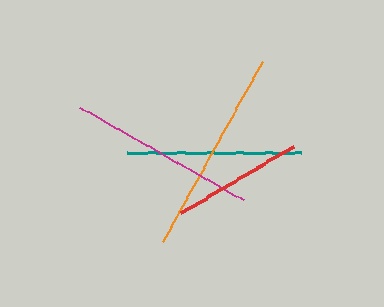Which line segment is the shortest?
The red line is the shortest at approximately 132 pixels.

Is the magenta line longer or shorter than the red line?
The magenta line is longer than the red line.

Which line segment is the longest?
The orange line is the longest at approximately 206 pixels.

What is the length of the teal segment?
The teal segment is approximately 174 pixels long.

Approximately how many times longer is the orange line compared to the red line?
The orange line is approximately 1.6 times the length of the red line.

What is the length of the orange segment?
The orange segment is approximately 206 pixels long.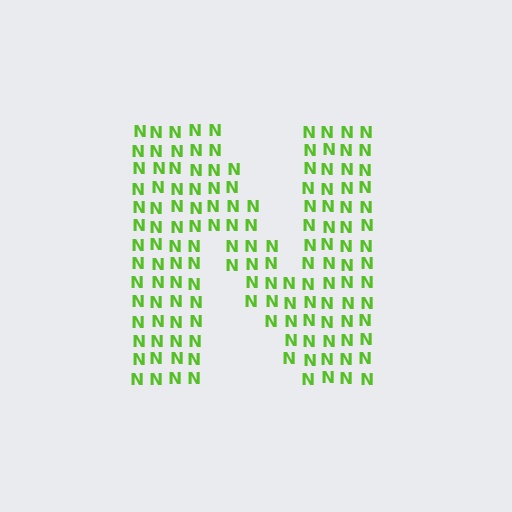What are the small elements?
The small elements are letter N's.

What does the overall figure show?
The overall figure shows the letter N.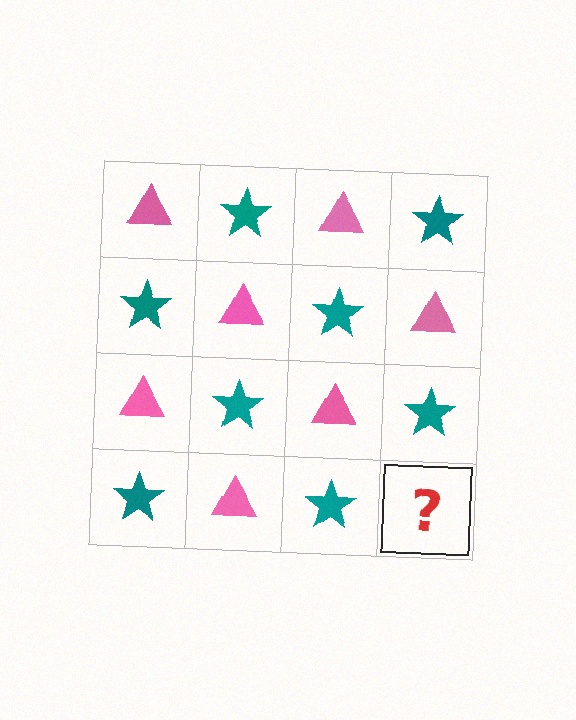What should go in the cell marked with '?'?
The missing cell should contain a pink triangle.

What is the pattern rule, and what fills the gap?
The rule is that it alternates pink triangle and teal star in a checkerboard pattern. The gap should be filled with a pink triangle.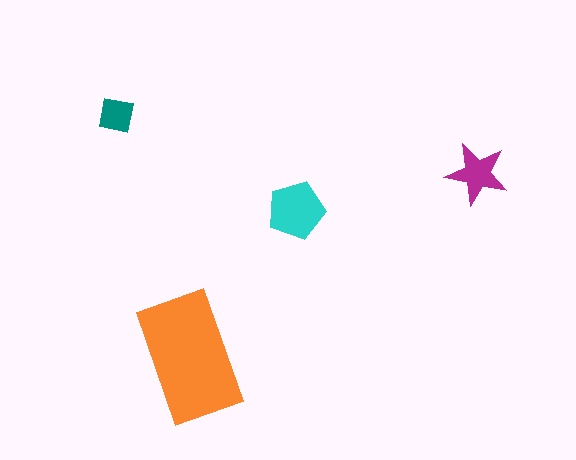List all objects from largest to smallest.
The orange rectangle, the cyan pentagon, the magenta star, the teal square.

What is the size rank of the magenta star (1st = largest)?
3rd.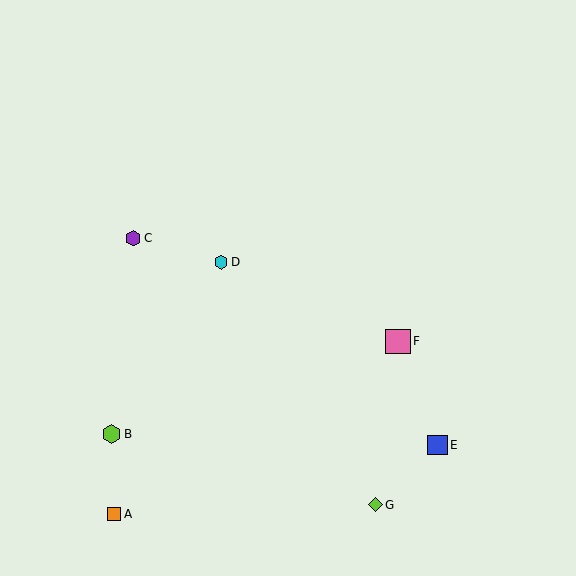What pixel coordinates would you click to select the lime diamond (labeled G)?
Click at (375, 505) to select the lime diamond G.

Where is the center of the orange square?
The center of the orange square is at (114, 514).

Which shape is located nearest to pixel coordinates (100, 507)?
The orange square (labeled A) at (114, 514) is nearest to that location.